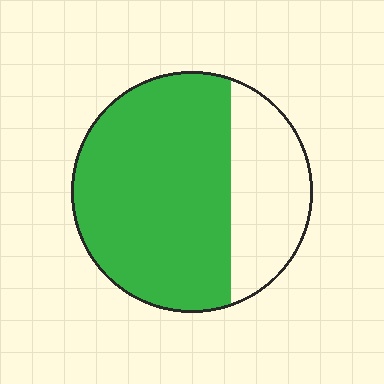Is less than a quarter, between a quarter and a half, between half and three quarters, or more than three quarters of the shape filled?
Between half and three quarters.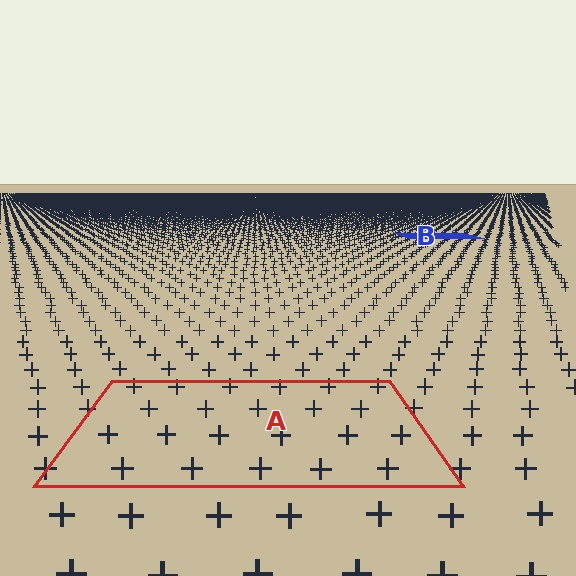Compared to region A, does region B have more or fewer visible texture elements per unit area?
Region B has more texture elements per unit area — they are packed more densely because it is farther away.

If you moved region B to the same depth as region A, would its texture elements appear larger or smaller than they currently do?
They would appear larger. At a closer depth, the same texture elements are projected at a bigger on-screen size.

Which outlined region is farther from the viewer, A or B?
Region B is farther from the viewer — the texture elements inside it appear smaller and more densely packed.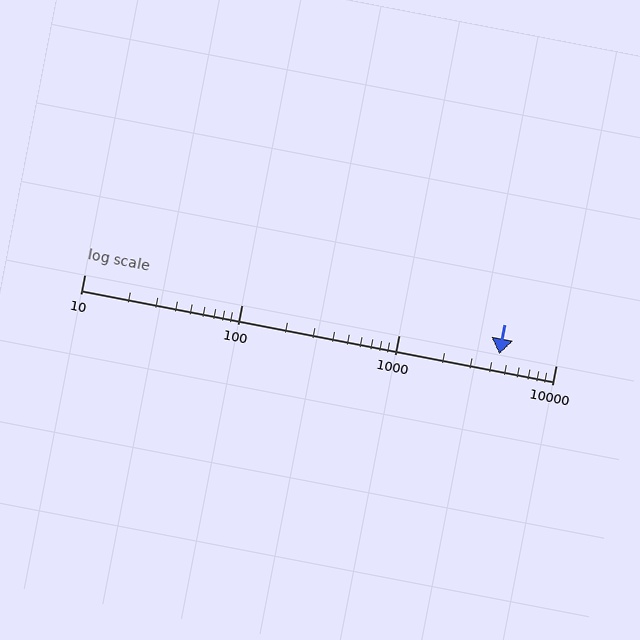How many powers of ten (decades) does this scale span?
The scale spans 3 decades, from 10 to 10000.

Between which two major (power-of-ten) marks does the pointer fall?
The pointer is between 1000 and 10000.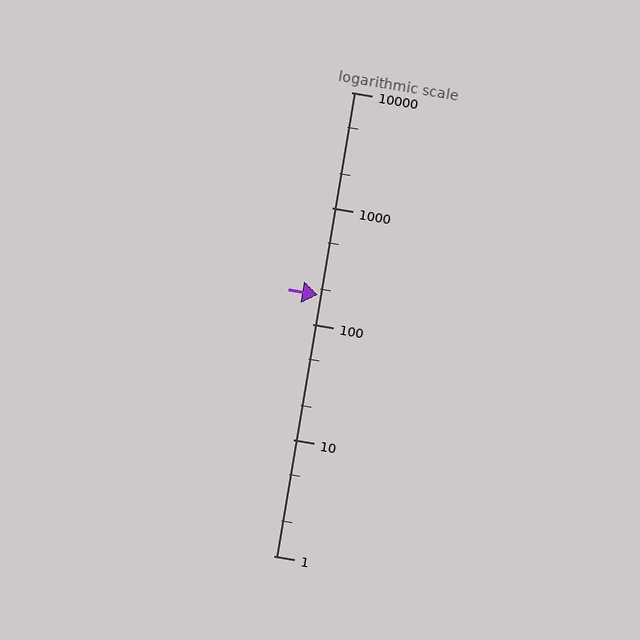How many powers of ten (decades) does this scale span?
The scale spans 4 decades, from 1 to 10000.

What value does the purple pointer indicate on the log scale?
The pointer indicates approximately 180.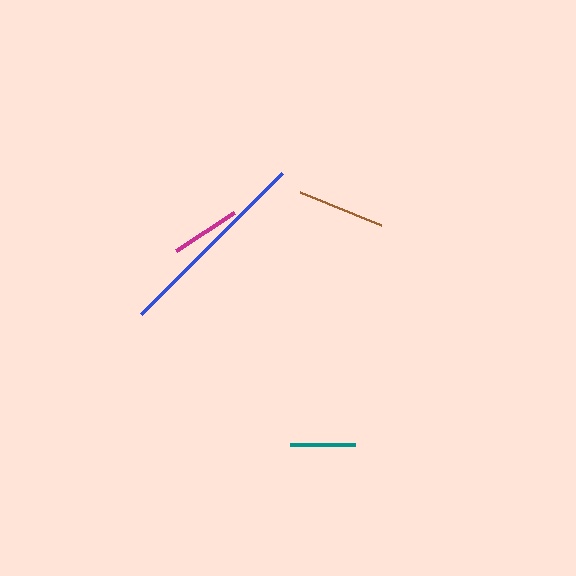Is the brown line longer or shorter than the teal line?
The brown line is longer than the teal line.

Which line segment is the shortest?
The teal line is the shortest at approximately 64 pixels.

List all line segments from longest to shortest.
From longest to shortest: blue, brown, magenta, teal.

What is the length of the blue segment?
The blue segment is approximately 199 pixels long.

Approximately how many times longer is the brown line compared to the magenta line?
The brown line is approximately 1.3 times the length of the magenta line.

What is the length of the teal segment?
The teal segment is approximately 64 pixels long.